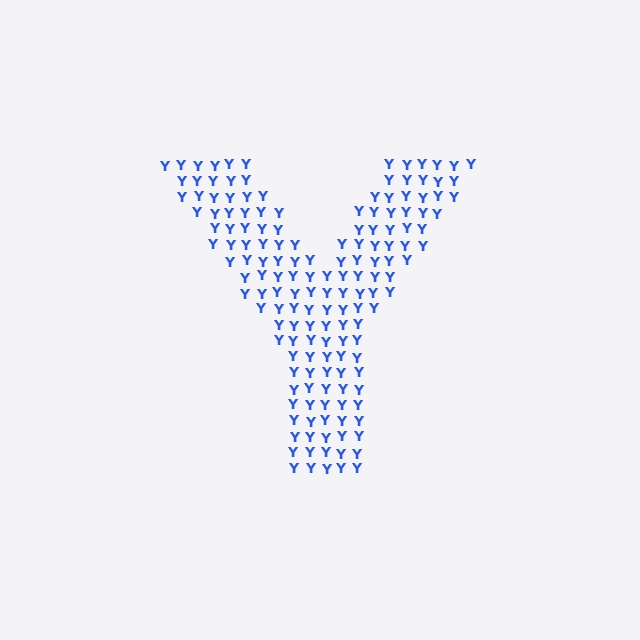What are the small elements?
The small elements are letter Y's.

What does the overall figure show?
The overall figure shows the letter Y.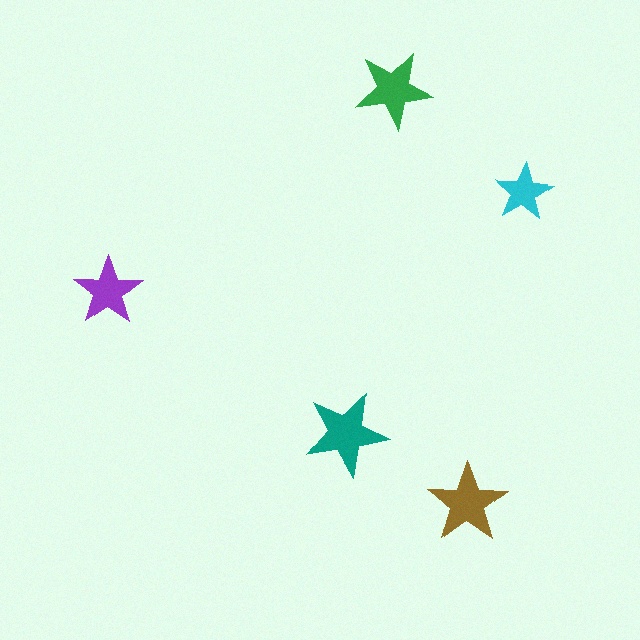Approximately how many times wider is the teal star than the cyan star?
About 1.5 times wider.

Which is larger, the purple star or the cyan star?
The purple one.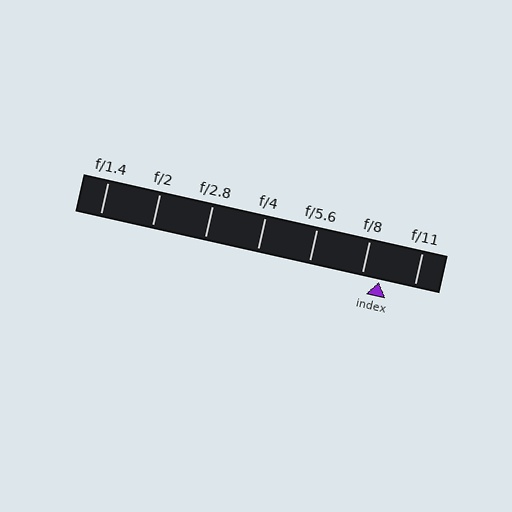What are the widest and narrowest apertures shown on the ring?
The widest aperture shown is f/1.4 and the narrowest is f/11.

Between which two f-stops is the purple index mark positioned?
The index mark is between f/8 and f/11.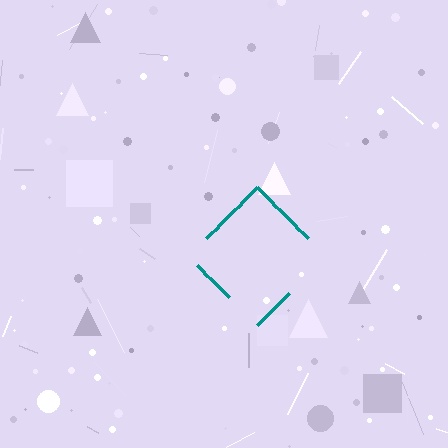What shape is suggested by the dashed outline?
The dashed outline suggests a diamond.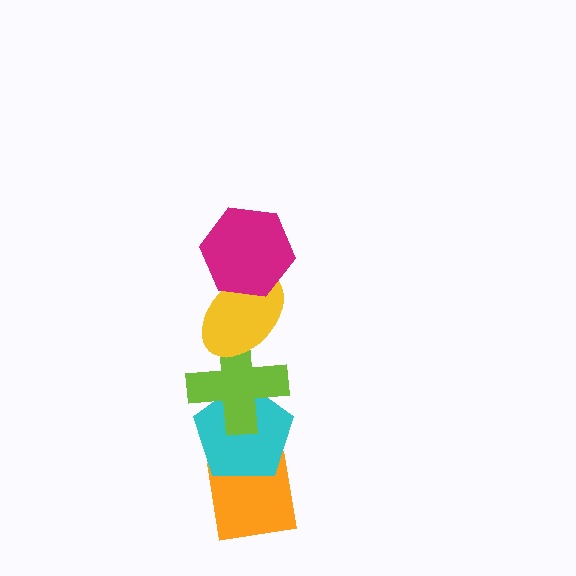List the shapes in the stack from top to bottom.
From top to bottom: the magenta hexagon, the yellow ellipse, the lime cross, the cyan pentagon, the orange square.